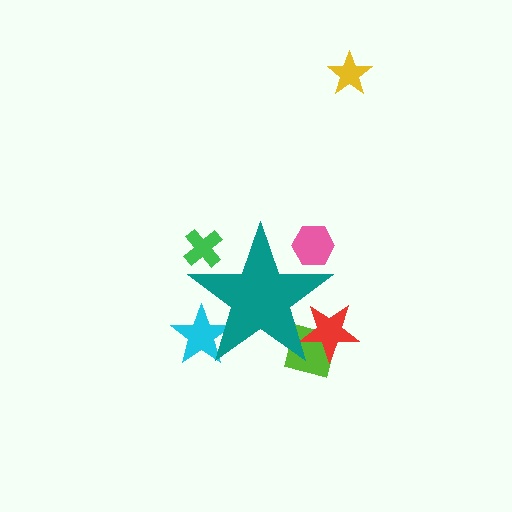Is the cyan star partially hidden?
Yes, the cyan star is partially hidden behind the teal star.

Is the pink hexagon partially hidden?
Yes, the pink hexagon is partially hidden behind the teal star.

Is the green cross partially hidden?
Yes, the green cross is partially hidden behind the teal star.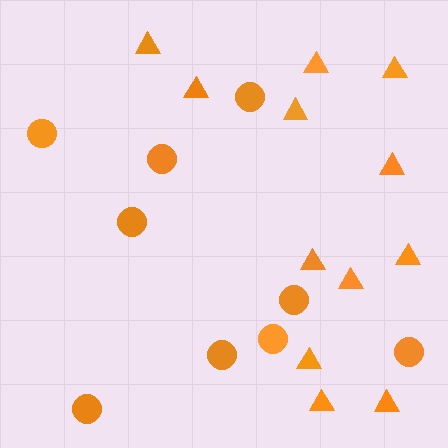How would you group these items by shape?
There are 2 groups: one group of triangles (12) and one group of circles (9).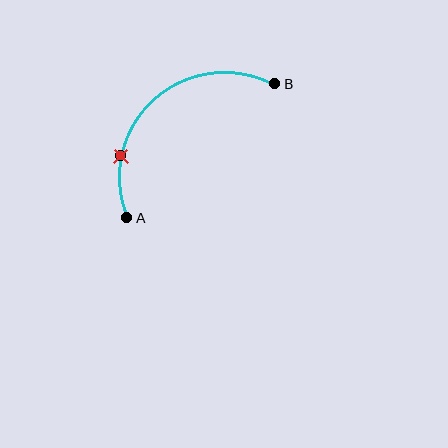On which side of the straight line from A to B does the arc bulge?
The arc bulges above and to the left of the straight line connecting A and B.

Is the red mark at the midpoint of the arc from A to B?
No. The red mark lies on the arc but is closer to endpoint A. The arc midpoint would be at the point on the curve equidistant along the arc from both A and B.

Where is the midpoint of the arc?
The arc midpoint is the point on the curve farthest from the straight line joining A and B. It sits above and to the left of that line.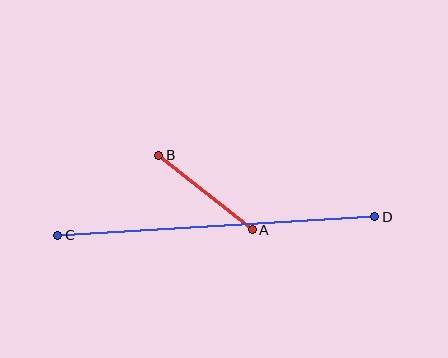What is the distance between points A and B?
The distance is approximately 120 pixels.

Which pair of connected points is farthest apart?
Points C and D are farthest apart.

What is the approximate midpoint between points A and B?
The midpoint is at approximately (206, 192) pixels.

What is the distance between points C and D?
The distance is approximately 317 pixels.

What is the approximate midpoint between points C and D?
The midpoint is at approximately (216, 226) pixels.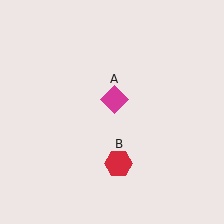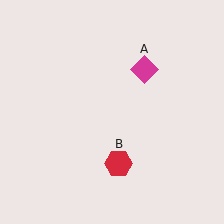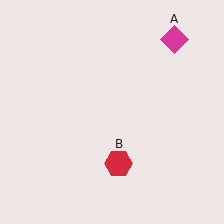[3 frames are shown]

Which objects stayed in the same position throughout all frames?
Red hexagon (object B) remained stationary.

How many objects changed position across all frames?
1 object changed position: magenta diamond (object A).